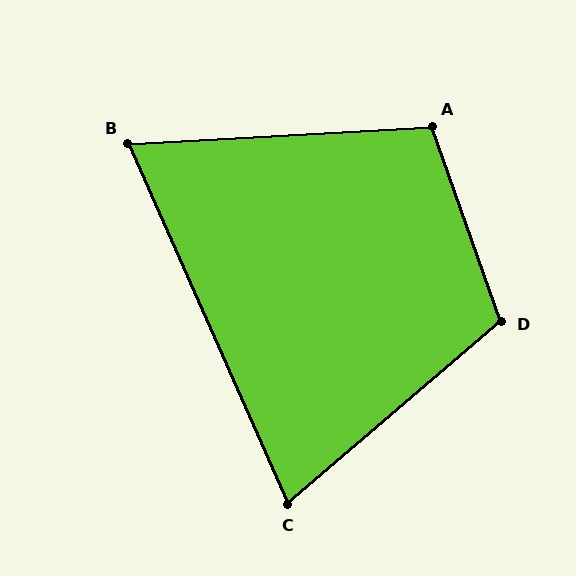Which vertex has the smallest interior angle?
B, at approximately 69 degrees.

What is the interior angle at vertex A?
Approximately 107 degrees (obtuse).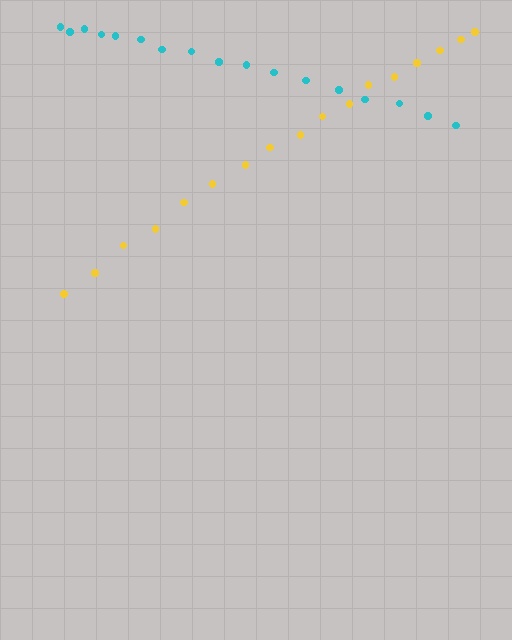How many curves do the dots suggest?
There are 2 distinct paths.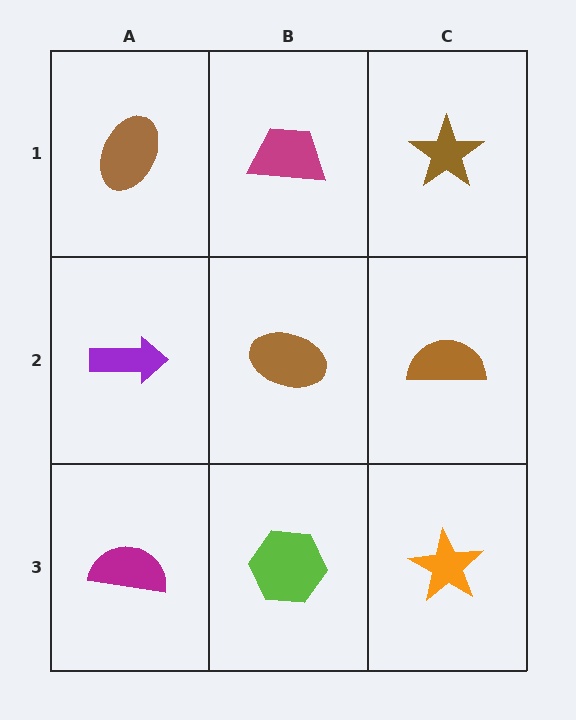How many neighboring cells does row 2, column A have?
3.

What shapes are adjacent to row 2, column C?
A brown star (row 1, column C), an orange star (row 3, column C), a brown ellipse (row 2, column B).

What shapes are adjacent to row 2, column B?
A magenta trapezoid (row 1, column B), a lime hexagon (row 3, column B), a purple arrow (row 2, column A), a brown semicircle (row 2, column C).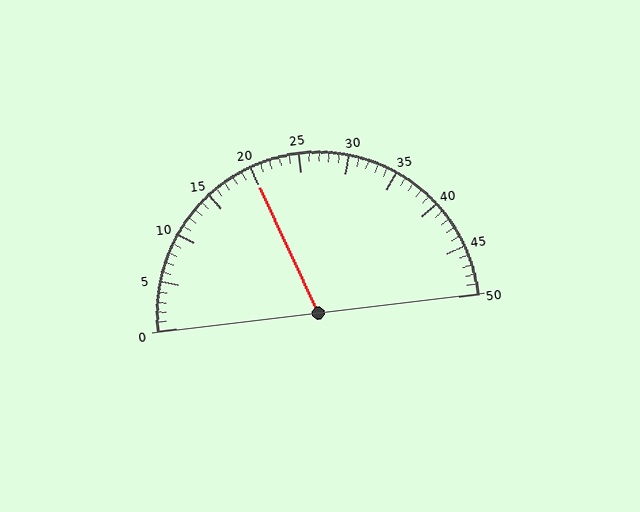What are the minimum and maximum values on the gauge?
The gauge ranges from 0 to 50.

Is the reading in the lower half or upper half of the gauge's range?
The reading is in the lower half of the range (0 to 50).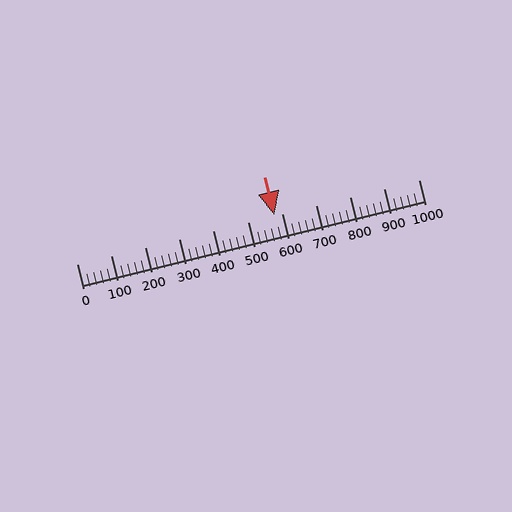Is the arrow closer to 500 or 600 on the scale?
The arrow is closer to 600.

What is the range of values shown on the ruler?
The ruler shows values from 0 to 1000.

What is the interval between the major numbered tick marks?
The major tick marks are spaced 100 units apart.